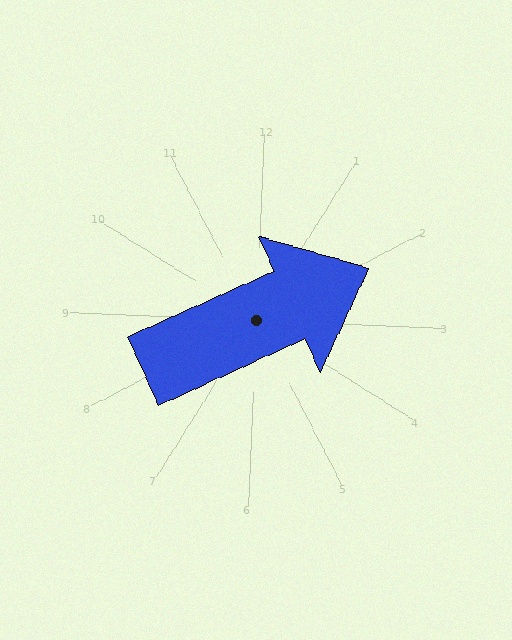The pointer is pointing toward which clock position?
Roughly 2 o'clock.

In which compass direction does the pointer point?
Northeast.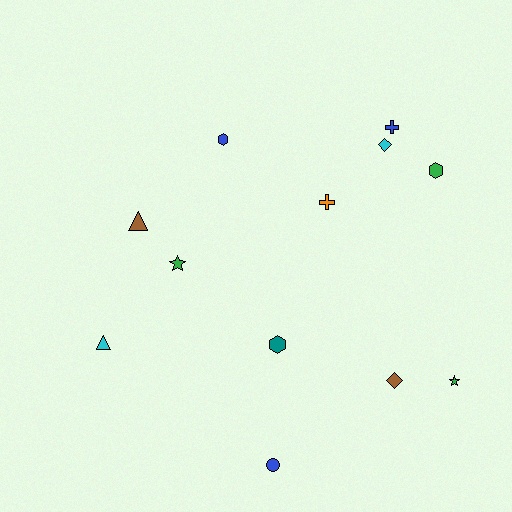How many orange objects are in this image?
There is 1 orange object.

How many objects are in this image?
There are 12 objects.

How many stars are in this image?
There are 2 stars.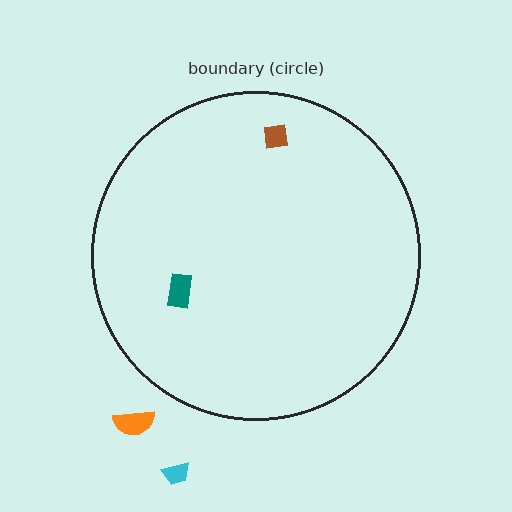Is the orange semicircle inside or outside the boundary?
Outside.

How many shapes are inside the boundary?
2 inside, 2 outside.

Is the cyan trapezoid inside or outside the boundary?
Outside.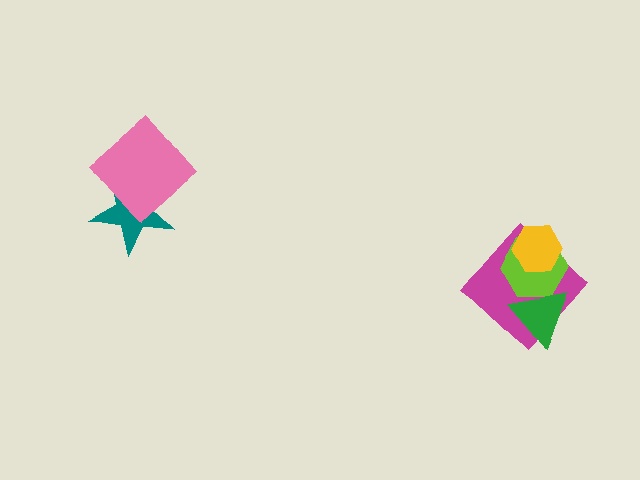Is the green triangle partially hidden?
No, no other shape covers it.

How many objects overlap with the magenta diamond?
3 objects overlap with the magenta diamond.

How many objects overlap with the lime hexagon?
3 objects overlap with the lime hexagon.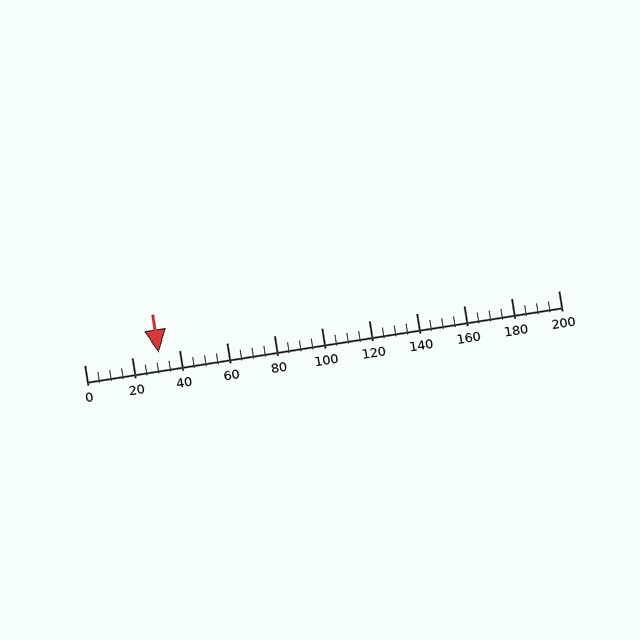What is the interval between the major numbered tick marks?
The major tick marks are spaced 20 units apart.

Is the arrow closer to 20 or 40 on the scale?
The arrow is closer to 40.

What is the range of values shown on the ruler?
The ruler shows values from 0 to 200.